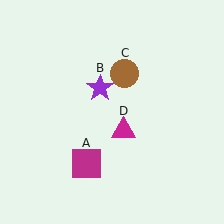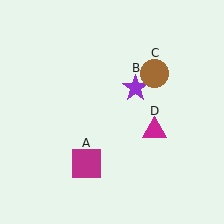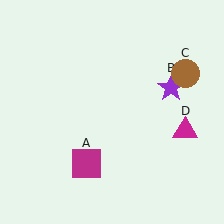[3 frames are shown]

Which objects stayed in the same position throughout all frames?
Magenta square (object A) remained stationary.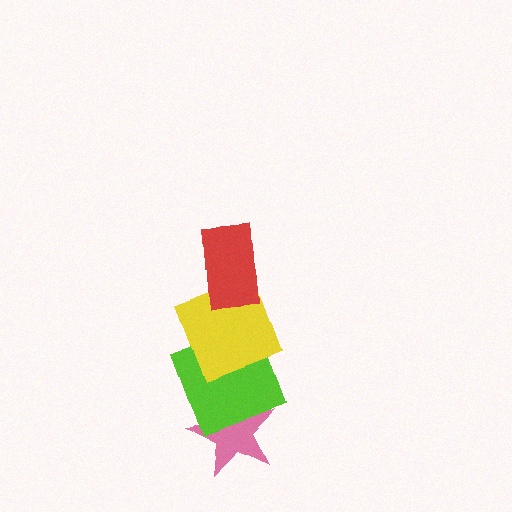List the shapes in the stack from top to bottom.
From top to bottom: the red rectangle, the yellow square, the lime square, the pink star.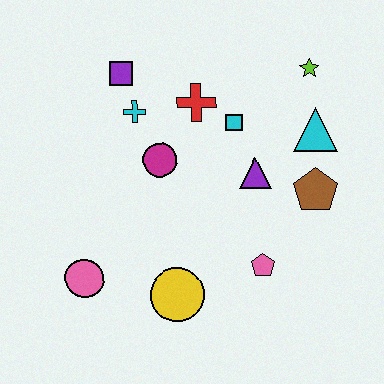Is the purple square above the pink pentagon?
Yes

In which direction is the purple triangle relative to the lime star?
The purple triangle is below the lime star.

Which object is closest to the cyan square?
The red cross is closest to the cyan square.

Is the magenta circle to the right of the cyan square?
No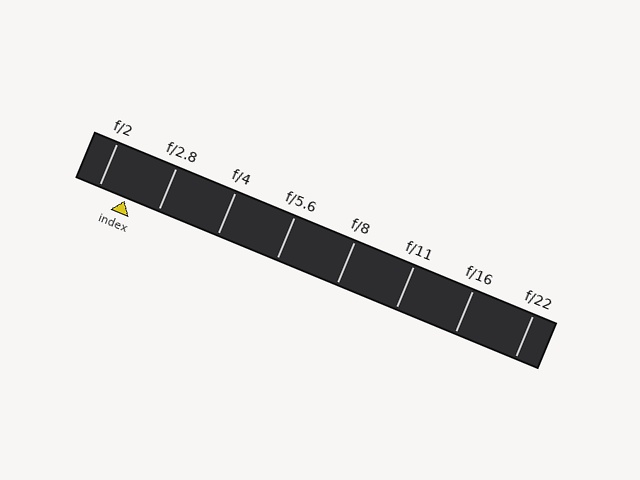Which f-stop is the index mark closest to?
The index mark is closest to f/2.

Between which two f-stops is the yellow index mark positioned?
The index mark is between f/2 and f/2.8.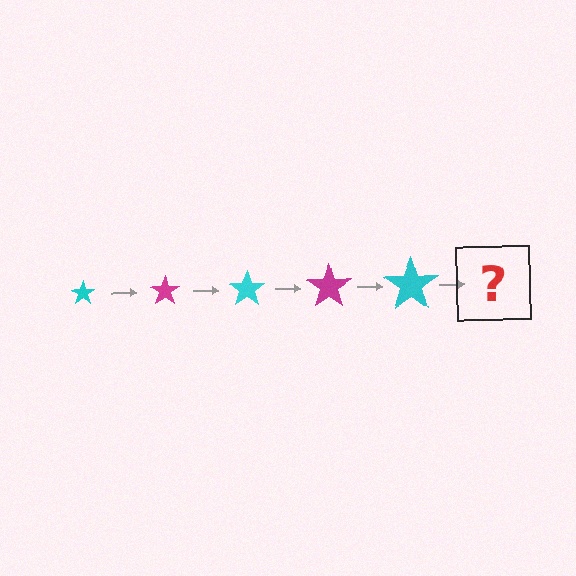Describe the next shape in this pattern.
It should be a magenta star, larger than the previous one.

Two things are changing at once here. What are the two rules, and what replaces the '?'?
The two rules are that the star grows larger each step and the color cycles through cyan and magenta. The '?' should be a magenta star, larger than the previous one.